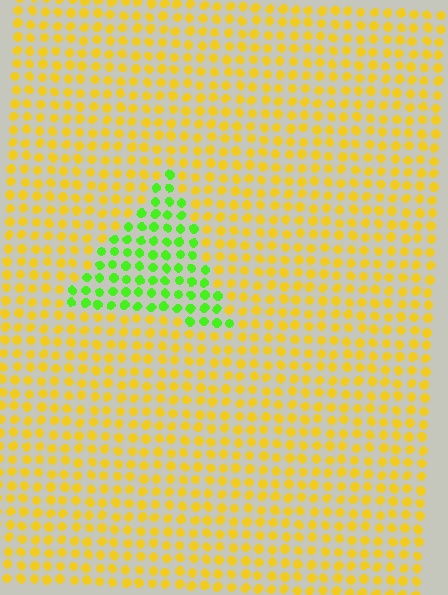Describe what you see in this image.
The image is filled with small yellow elements in a uniform arrangement. A triangle-shaped region is visible where the elements are tinted to a slightly different hue, forming a subtle color boundary.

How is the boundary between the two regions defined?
The boundary is defined purely by a slight shift in hue (about 60 degrees). Spacing, size, and orientation are identical on both sides.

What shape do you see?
I see a triangle.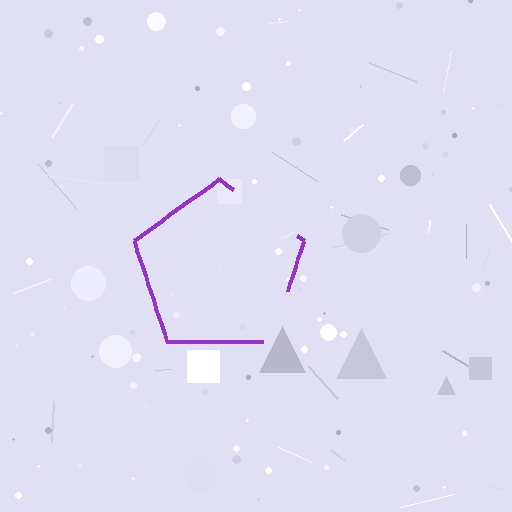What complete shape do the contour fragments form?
The contour fragments form a pentagon.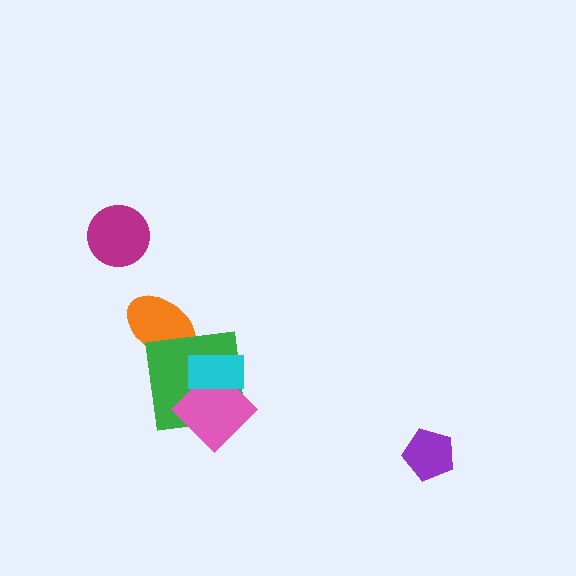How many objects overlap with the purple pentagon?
0 objects overlap with the purple pentagon.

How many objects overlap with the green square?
3 objects overlap with the green square.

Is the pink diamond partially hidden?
Yes, it is partially covered by another shape.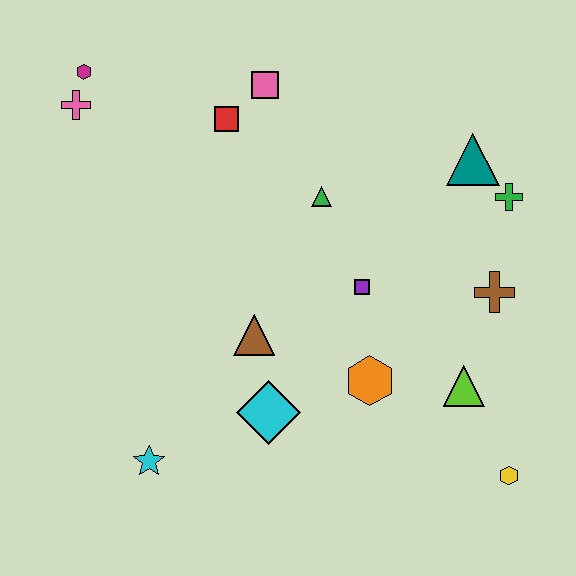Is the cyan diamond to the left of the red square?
No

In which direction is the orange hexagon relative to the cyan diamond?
The orange hexagon is to the right of the cyan diamond.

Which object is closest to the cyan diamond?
The brown triangle is closest to the cyan diamond.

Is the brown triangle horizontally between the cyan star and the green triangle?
Yes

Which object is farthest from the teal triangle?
The cyan star is farthest from the teal triangle.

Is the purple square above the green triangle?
No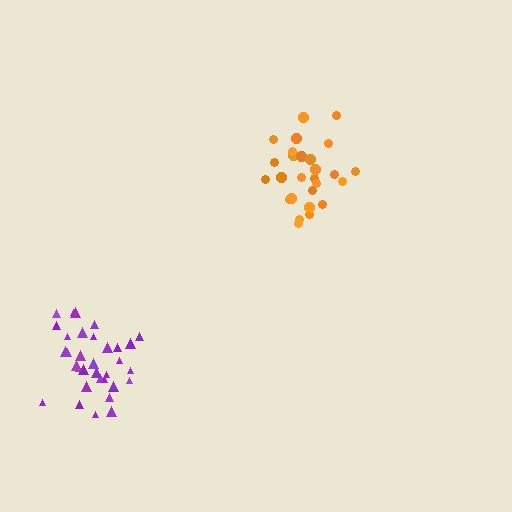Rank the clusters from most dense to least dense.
purple, orange.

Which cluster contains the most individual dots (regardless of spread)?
Purple (35).